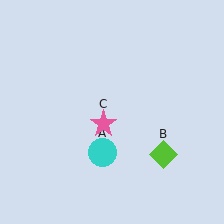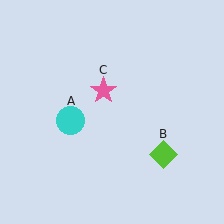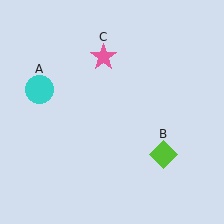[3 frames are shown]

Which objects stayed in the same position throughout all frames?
Lime diamond (object B) remained stationary.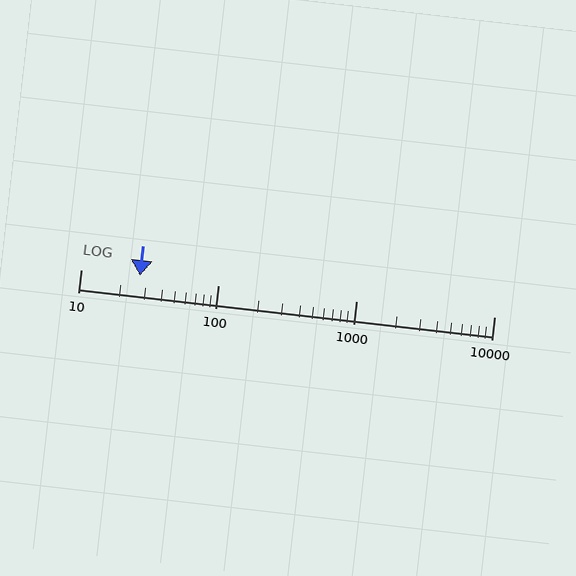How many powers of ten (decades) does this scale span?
The scale spans 3 decades, from 10 to 10000.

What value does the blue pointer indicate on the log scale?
The pointer indicates approximately 27.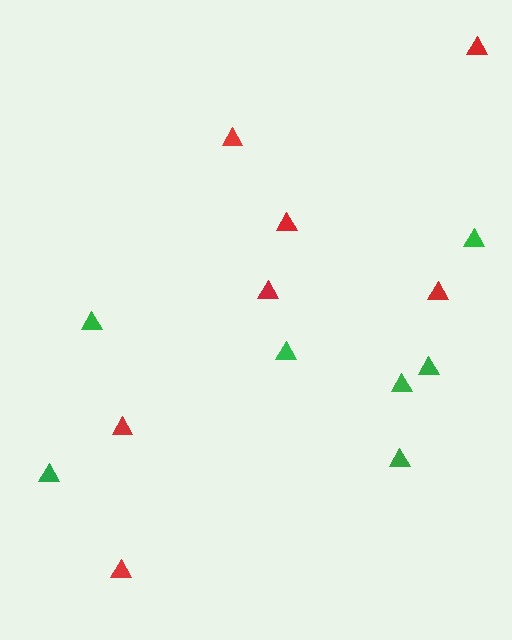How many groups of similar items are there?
There are 2 groups: one group of red triangles (7) and one group of green triangles (7).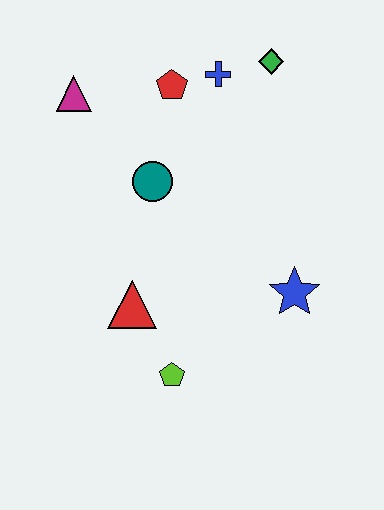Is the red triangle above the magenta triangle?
No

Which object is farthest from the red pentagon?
The lime pentagon is farthest from the red pentagon.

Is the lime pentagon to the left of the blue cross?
Yes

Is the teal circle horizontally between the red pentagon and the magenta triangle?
Yes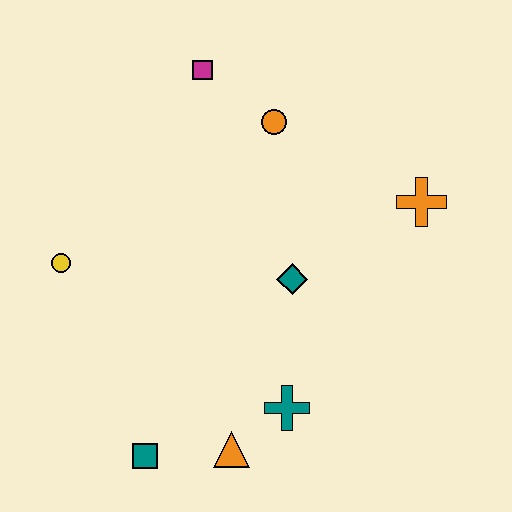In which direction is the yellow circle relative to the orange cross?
The yellow circle is to the left of the orange cross.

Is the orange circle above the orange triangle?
Yes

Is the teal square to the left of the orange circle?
Yes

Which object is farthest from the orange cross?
The teal square is farthest from the orange cross.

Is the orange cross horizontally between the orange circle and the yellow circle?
No